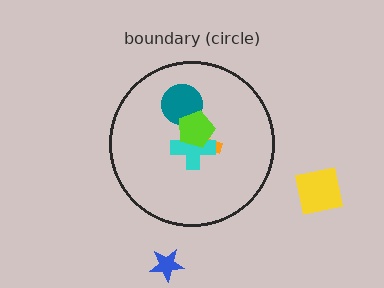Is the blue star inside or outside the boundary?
Outside.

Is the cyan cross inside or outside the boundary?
Inside.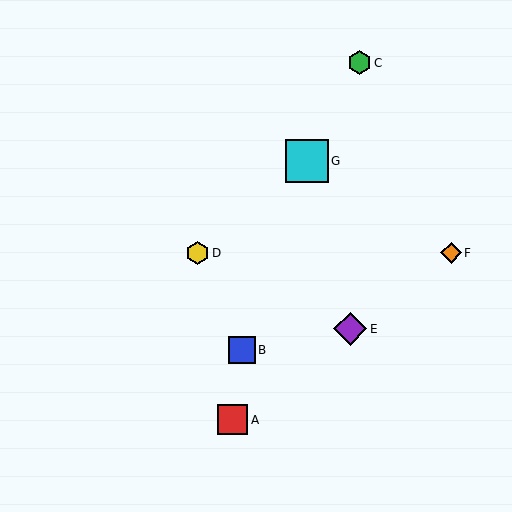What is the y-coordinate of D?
Object D is at y≈253.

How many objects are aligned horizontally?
2 objects (D, F) are aligned horizontally.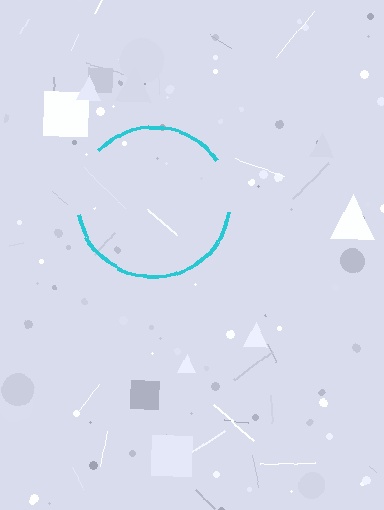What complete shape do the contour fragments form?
The contour fragments form a circle.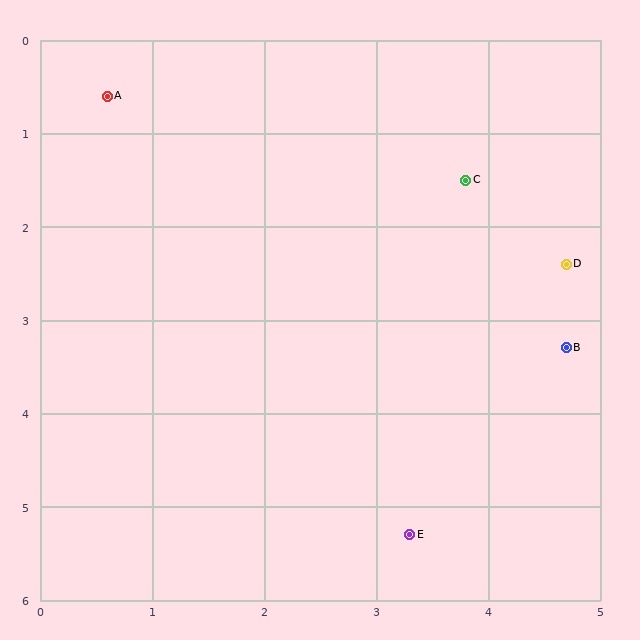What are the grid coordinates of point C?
Point C is at approximately (3.8, 1.5).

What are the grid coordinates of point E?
Point E is at approximately (3.3, 5.3).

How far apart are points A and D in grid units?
Points A and D are about 4.5 grid units apart.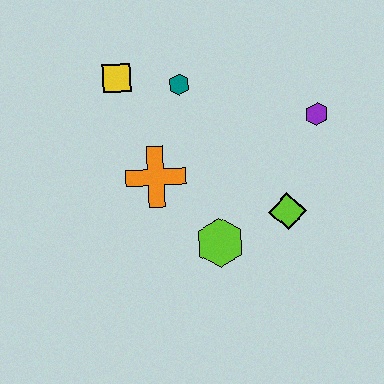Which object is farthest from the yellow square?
The lime diamond is farthest from the yellow square.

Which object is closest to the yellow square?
The teal hexagon is closest to the yellow square.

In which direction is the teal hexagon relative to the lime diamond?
The teal hexagon is above the lime diamond.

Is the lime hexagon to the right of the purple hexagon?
No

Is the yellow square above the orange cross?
Yes